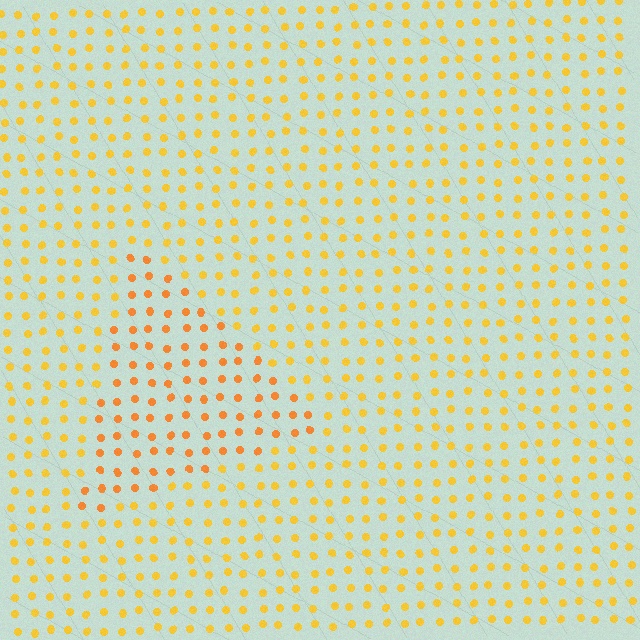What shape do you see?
I see a triangle.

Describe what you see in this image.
The image is filled with small yellow elements in a uniform arrangement. A triangle-shaped region is visible where the elements are tinted to a slightly different hue, forming a subtle color boundary.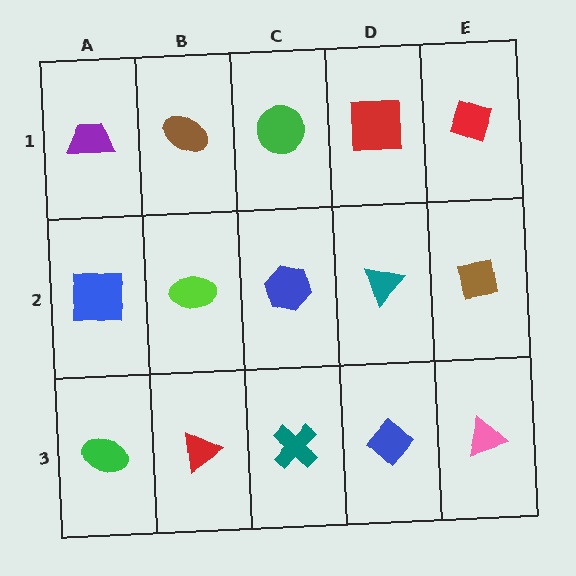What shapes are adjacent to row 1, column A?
A blue square (row 2, column A), a brown ellipse (row 1, column B).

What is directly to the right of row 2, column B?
A blue hexagon.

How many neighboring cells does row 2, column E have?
3.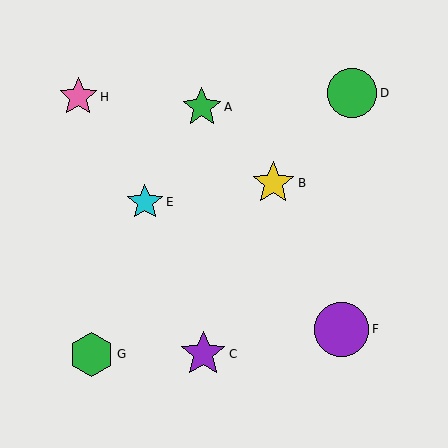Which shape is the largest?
The purple circle (labeled F) is the largest.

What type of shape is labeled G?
Shape G is a green hexagon.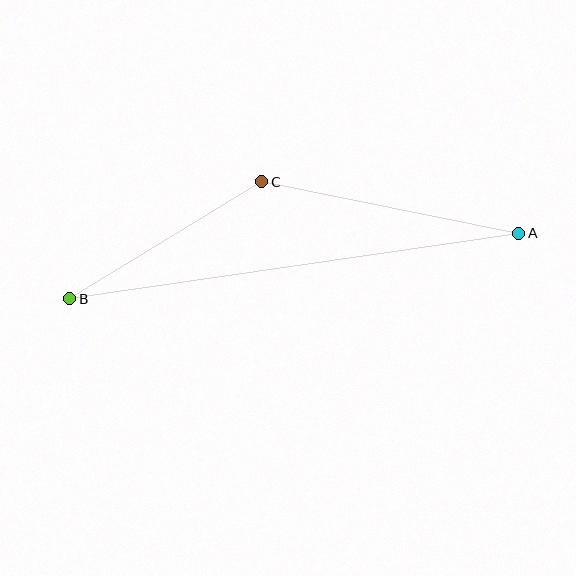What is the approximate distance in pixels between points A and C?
The distance between A and C is approximately 262 pixels.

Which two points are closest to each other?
Points B and C are closest to each other.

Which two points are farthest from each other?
Points A and B are farthest from each other.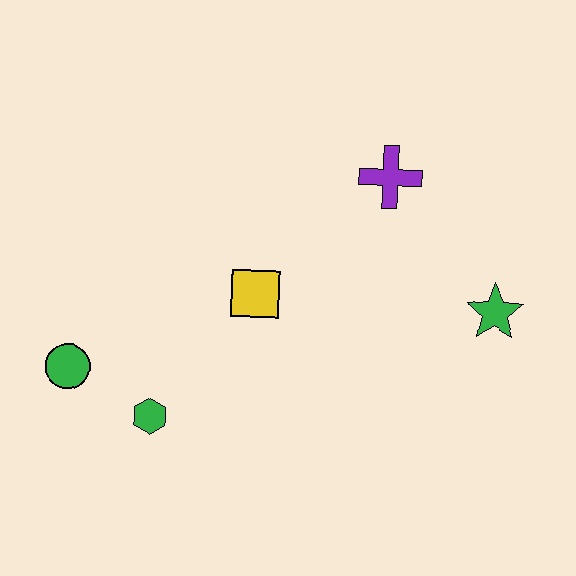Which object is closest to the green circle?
The green hexagon is closest to the green circle.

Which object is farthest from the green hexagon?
The green star is farthest from the green hexagon.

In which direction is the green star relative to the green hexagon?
The green star is to the right of the green hexagon.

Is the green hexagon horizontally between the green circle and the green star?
Yes